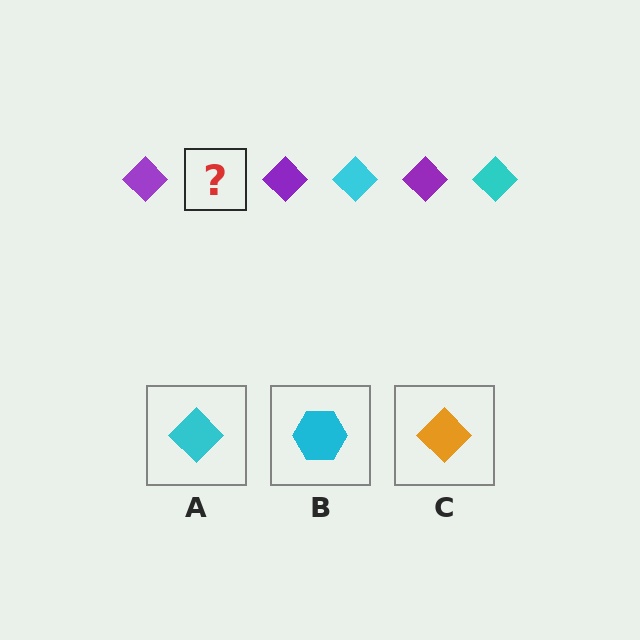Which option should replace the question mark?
Option A.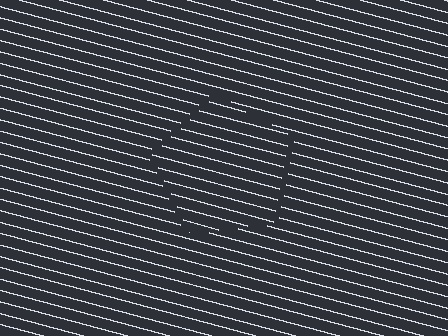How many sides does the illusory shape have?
5 sides — the line-ends trace a pentagon.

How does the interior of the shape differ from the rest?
The interior of the shape contains the same grating, shifted by half a period — the contour is defined by the phase discontinuity where line-ends from the inner and outer gratings abut.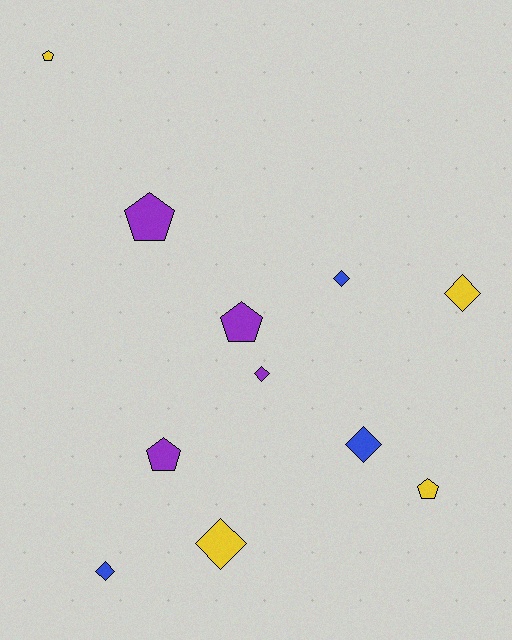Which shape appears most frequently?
Diamond, with 6 objects.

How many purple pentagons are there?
There are 3 purple pentagons.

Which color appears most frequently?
Yellow, with 4 objects.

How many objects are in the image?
There are 11 objects.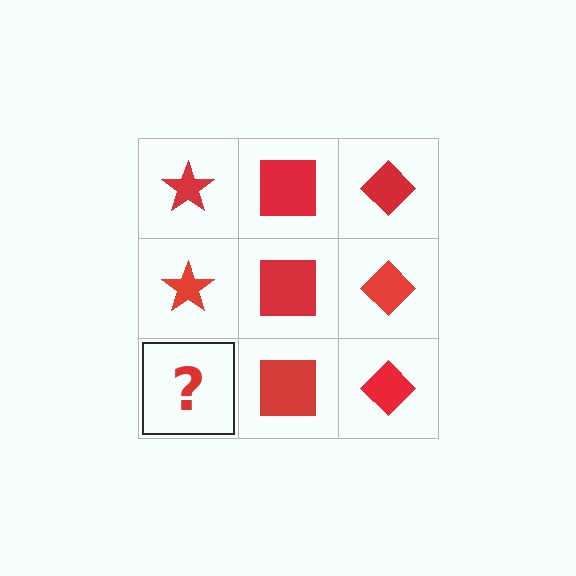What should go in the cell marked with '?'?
The missing cell should contain a red star.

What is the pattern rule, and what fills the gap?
The rule is that each column has a consistent shape. The gap should be filled with a red star.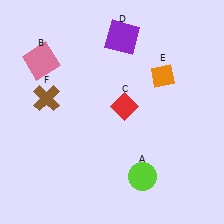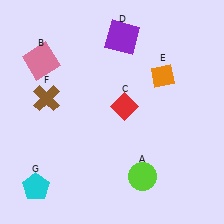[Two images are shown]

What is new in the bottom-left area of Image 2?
A cyan pentagon (G) was added in the bottom-left area of Image 2.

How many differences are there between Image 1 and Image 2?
There is 1 difference between the two images.